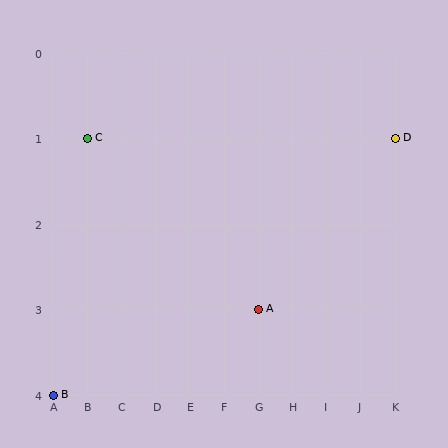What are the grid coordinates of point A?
Point A is at grid coordinates (G, 3).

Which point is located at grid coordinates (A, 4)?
Point B is at (A, 4).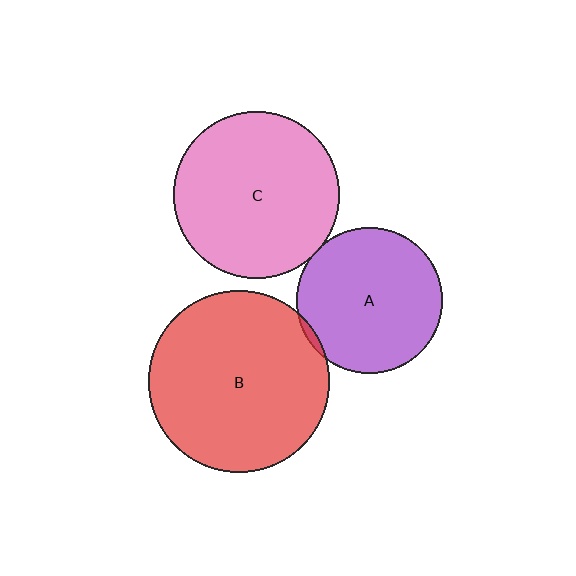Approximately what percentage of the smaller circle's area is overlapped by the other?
Approximately 5%.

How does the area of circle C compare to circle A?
Approximately 1.3 times.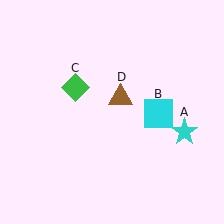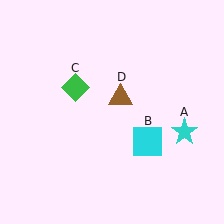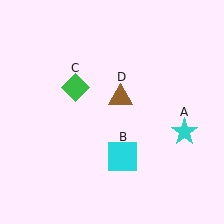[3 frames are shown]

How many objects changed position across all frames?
1 object changed position: cyan square (object B).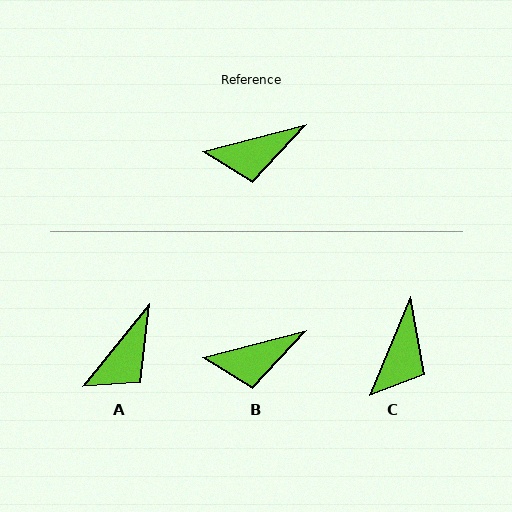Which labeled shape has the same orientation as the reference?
B.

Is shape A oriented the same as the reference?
No, it is off by about 37 degrees.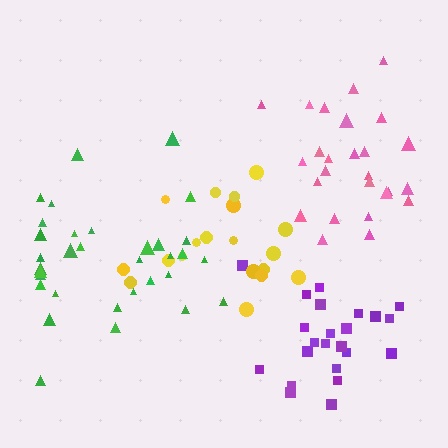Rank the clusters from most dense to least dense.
purple, pink, green, yellow.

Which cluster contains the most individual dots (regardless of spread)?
Green (33).